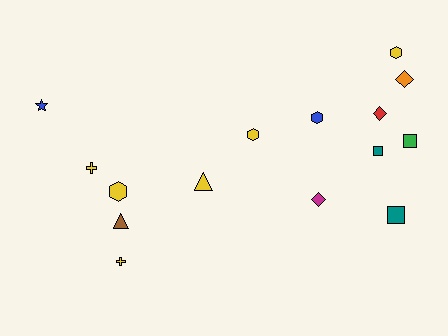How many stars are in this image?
There is 1 star.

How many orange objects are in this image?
There is 1 orange object.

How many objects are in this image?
There are 15 objects.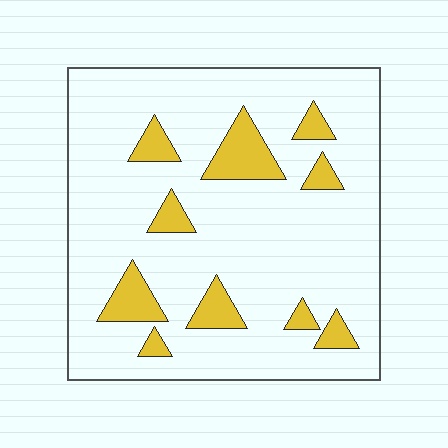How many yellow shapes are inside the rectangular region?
10.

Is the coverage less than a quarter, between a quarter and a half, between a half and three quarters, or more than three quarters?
Less than a quarter.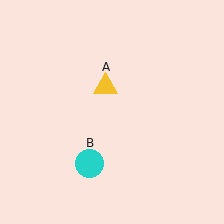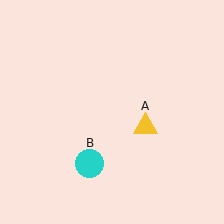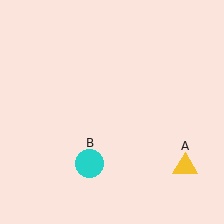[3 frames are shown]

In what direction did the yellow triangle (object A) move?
The yellow triangle (object A) moved down and to the right.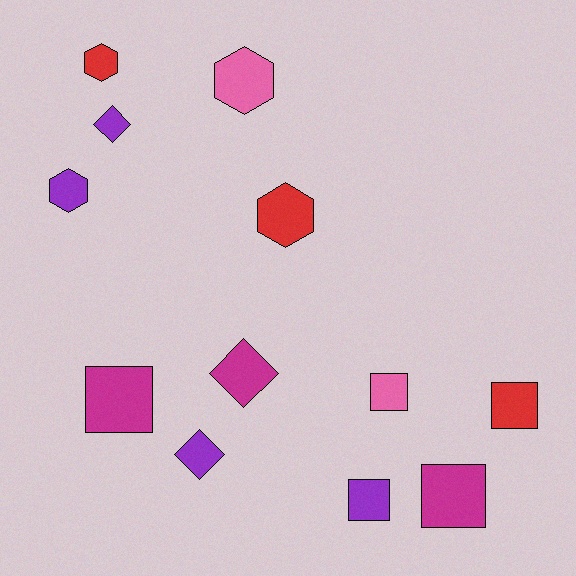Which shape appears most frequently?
Square, with 5 objects.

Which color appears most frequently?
Purple, with 4 objects.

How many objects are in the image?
There are 12 objects.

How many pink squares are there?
There is 1 pink square.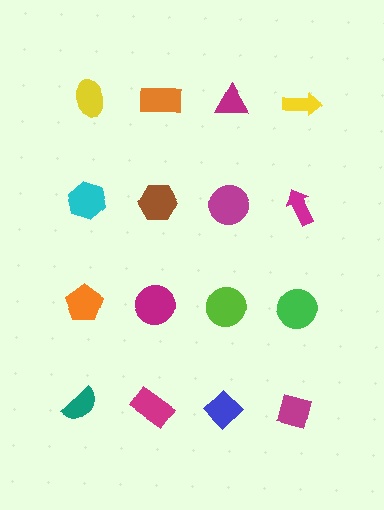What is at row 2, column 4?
A magenta arrow.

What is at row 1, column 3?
A magenta triangle.